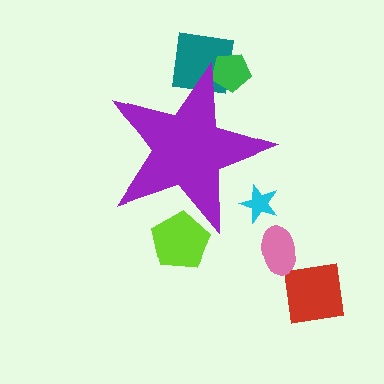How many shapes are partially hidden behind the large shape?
4 shapes are partially hidden.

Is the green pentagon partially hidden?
Yes, the green pentagon is partially hidden behind the purple star.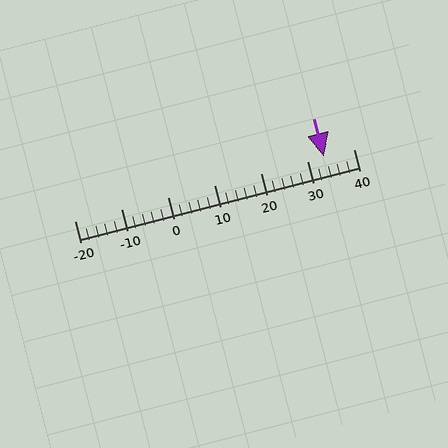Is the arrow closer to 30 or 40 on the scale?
The arrow is closer to 30.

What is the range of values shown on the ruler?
The ruler shows values from -20 to 40.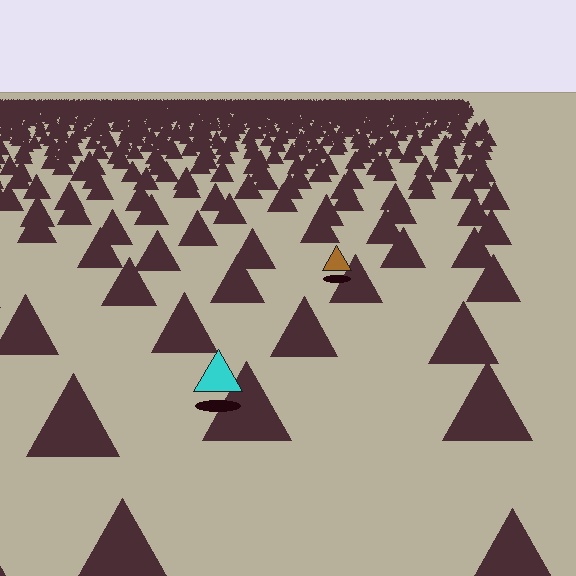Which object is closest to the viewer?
The cyan triangle is closest. The texture marks near it are larger and more spread out.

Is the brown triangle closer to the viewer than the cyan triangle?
No. The cyan triangle is closer — you can tell from the texture gradient: the ground texture is coarser near it.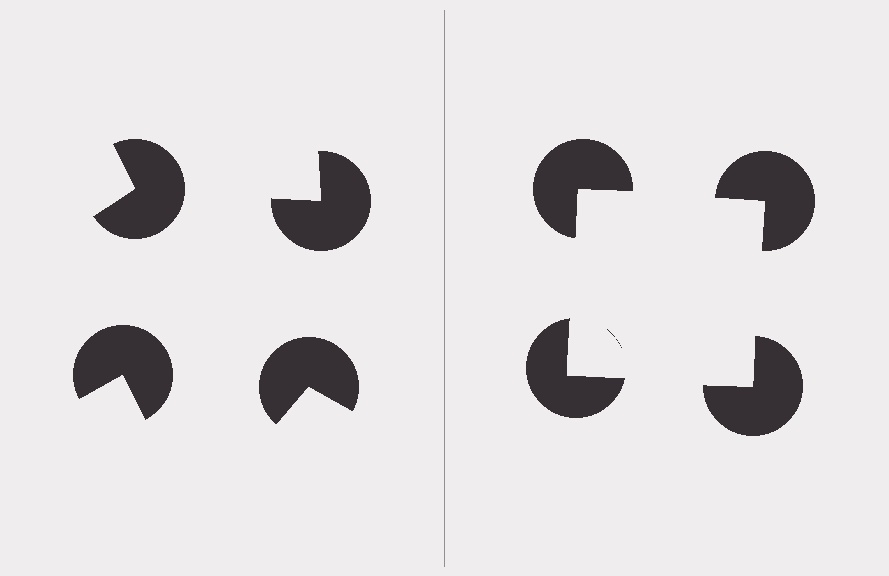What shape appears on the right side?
An illusory square.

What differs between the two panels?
The pac-man discs are positioned identically on both sides; only the wedge orientations differ. On the right they align to a square; on the left they are misaligned.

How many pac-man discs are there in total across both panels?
8 — 4 on each side.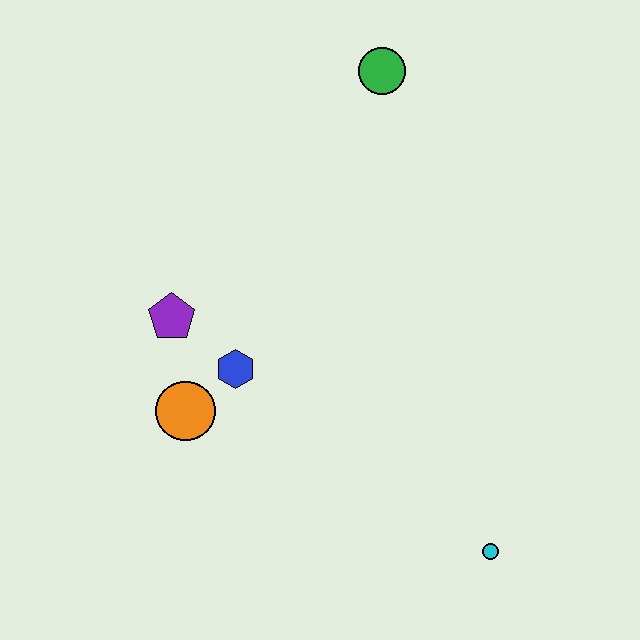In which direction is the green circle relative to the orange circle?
The green circle is above the orange circle.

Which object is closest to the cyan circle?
The blue hexagon is closest to the cyan circle.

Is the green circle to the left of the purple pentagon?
No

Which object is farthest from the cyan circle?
The green circle is farthest from the cyan circle.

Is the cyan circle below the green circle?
Yes